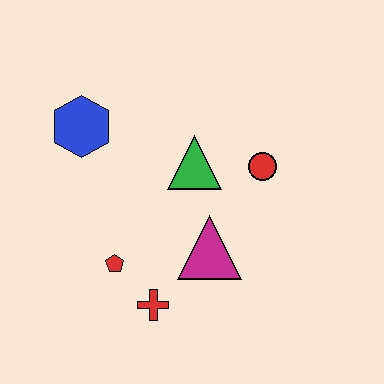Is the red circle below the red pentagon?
No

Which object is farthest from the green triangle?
The red cross is farthest from the green triangle.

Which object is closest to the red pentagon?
The red cross is closest to the red pentagon.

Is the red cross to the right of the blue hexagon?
Yes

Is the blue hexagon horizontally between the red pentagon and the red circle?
No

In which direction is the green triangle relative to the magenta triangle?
The green triangle is above the magenta triangle.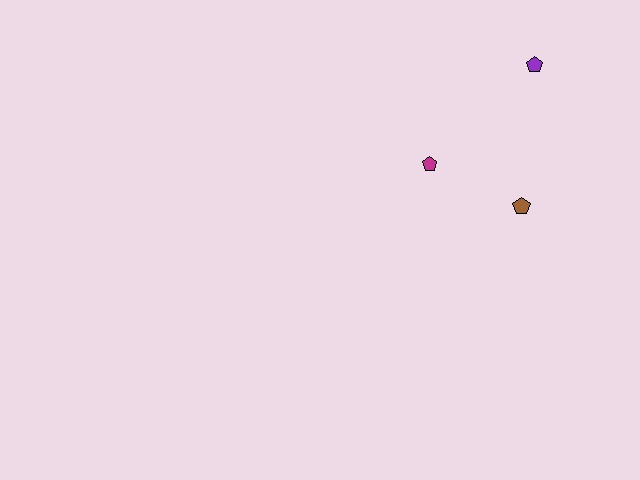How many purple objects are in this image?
There is 1 purple object.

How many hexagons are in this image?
There are no hexagons.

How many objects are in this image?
There are 3 objects.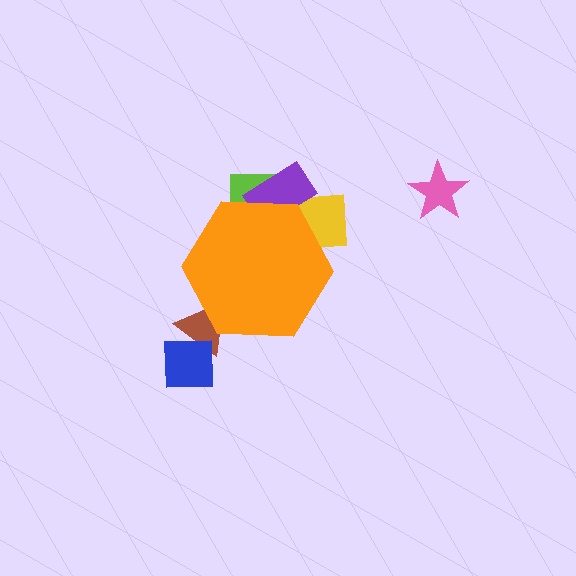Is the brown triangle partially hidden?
Yes, the brown triangle is partially hidden behind the orange hexagon.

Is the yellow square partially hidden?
Yes, the yellow square is partially hidden behind the orange hexagon.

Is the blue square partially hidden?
No, the blue square is fully visible.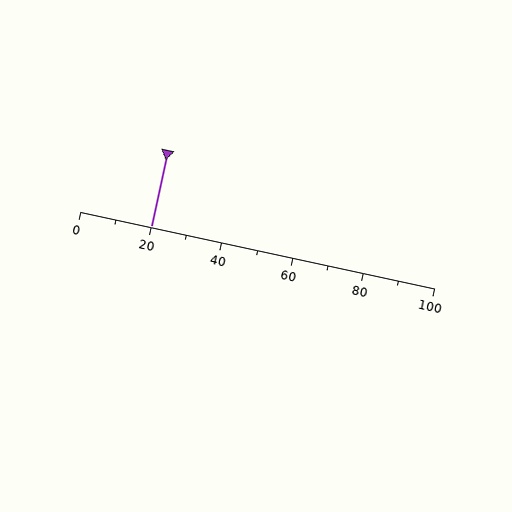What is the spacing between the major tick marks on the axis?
The major ticks are spaced 20 apart.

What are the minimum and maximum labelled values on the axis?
The axis runs from 0 to 100.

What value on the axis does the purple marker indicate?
The marker indicates approximately 20.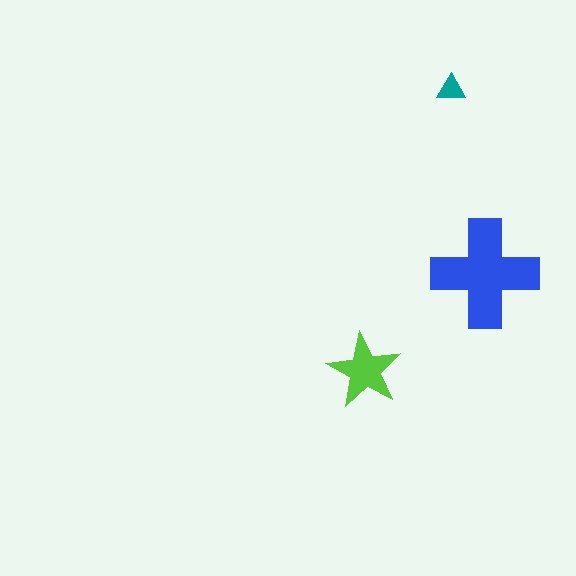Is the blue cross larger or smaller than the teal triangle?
Larger.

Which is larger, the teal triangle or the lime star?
The lime star.